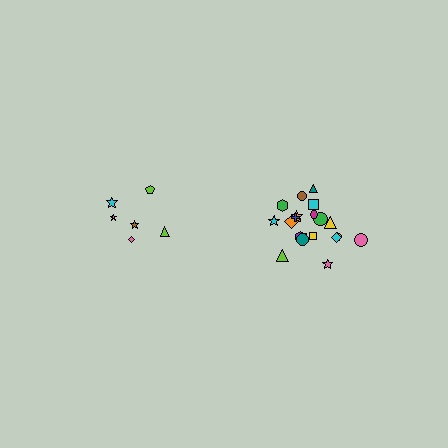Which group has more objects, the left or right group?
The right group.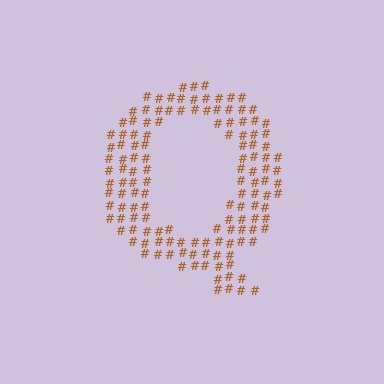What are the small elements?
The small elements are hash symbols.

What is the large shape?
The large shape is the letter Q.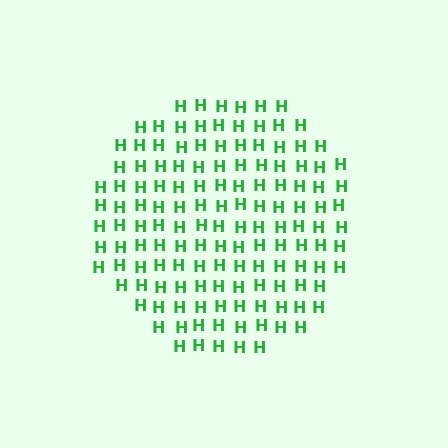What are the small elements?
The small elements are letter H's.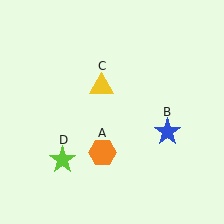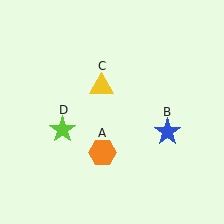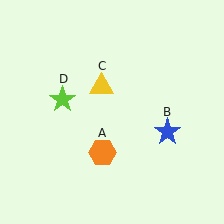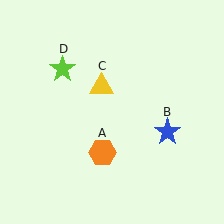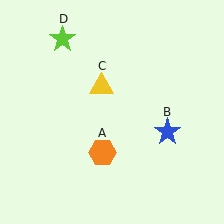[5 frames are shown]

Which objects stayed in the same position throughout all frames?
Orange hexagon (object A) and blue star (object B) and yellow triangle (object C) remained stationary.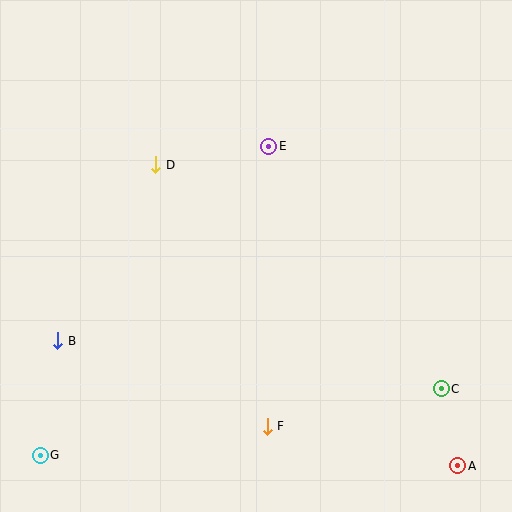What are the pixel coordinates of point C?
Point C is at (441, 389).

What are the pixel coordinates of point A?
Point A is at (458, 466).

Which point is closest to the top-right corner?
Point E is closest to the top-right corner.